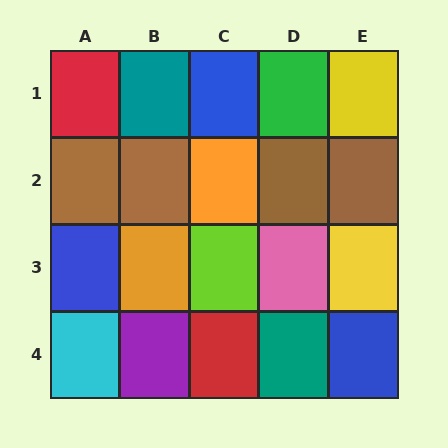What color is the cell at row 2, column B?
Brown.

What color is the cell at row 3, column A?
Blue.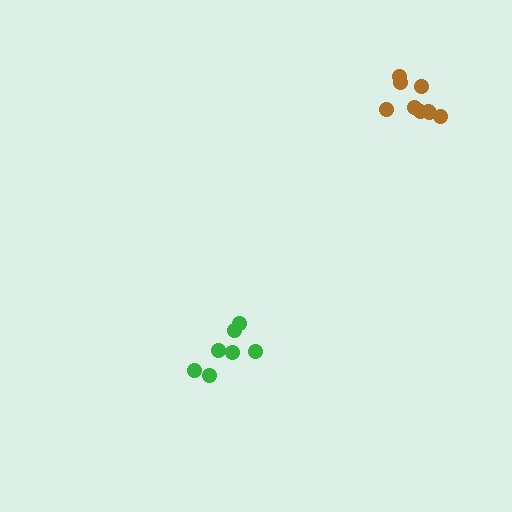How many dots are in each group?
Group 1: 7 dots, Group 2: 9 dots (16 total).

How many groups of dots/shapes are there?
There are 2 groups.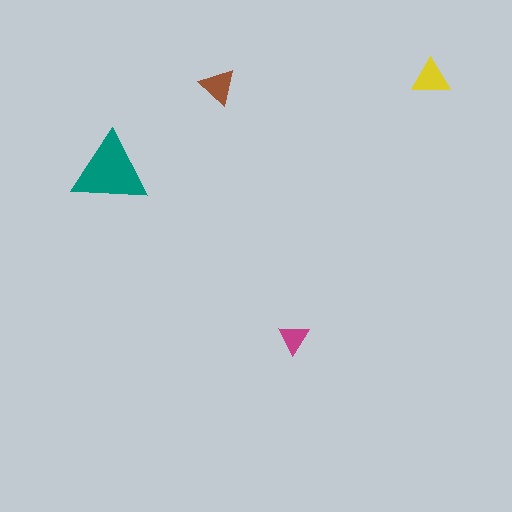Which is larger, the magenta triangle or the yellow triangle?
The yellow one.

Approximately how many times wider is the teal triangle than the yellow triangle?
About 2 times wider.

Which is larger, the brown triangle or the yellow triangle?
The yellow one.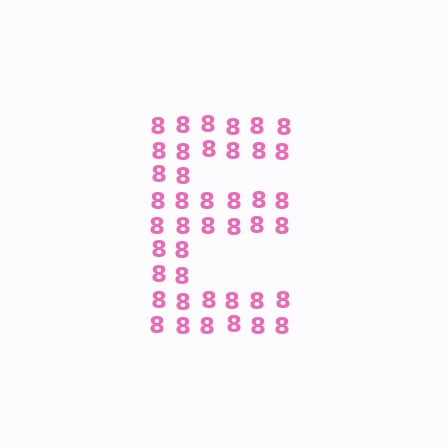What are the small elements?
The small elements are digit 8's.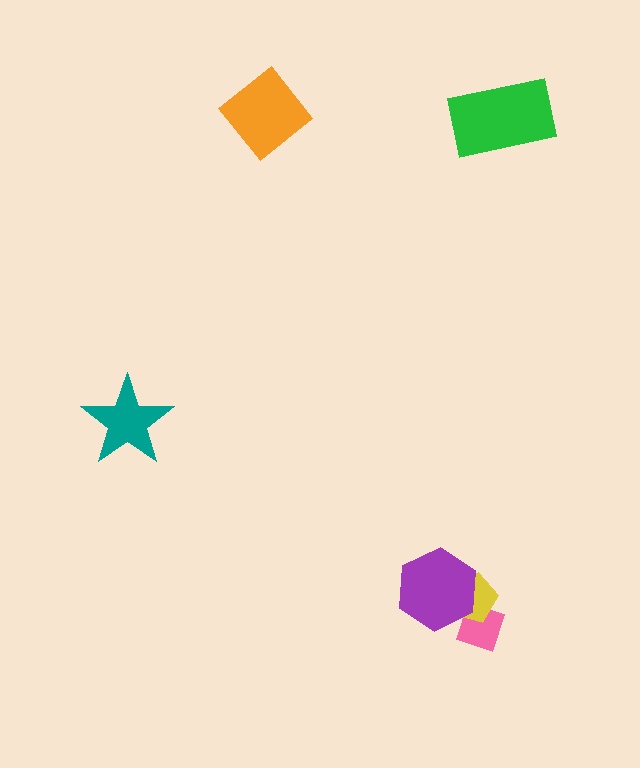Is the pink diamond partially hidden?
Yes, it is partially covered by another shape.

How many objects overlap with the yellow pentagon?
2 objects overlap with the yellow pentagon.